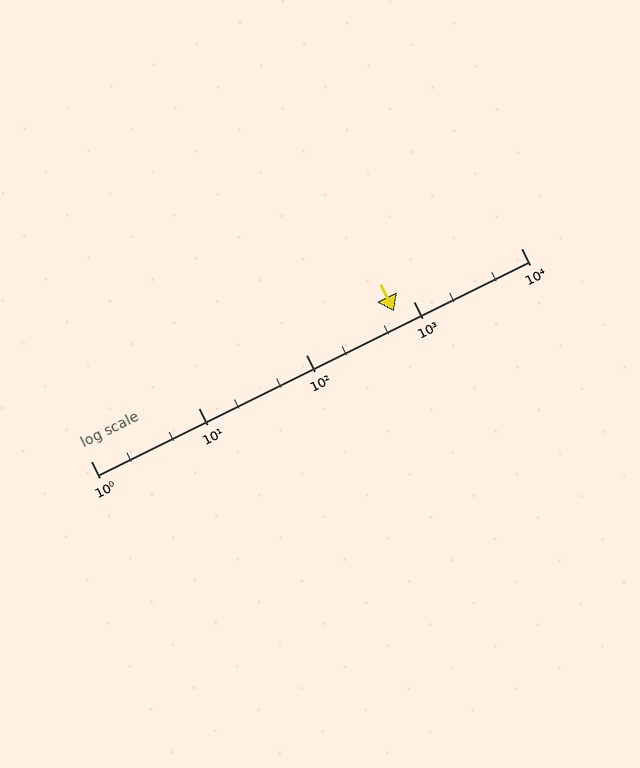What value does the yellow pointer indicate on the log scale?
The pointer indicates approximately 660.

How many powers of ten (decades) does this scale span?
The scale spans 4 decades, from 1 to 10000.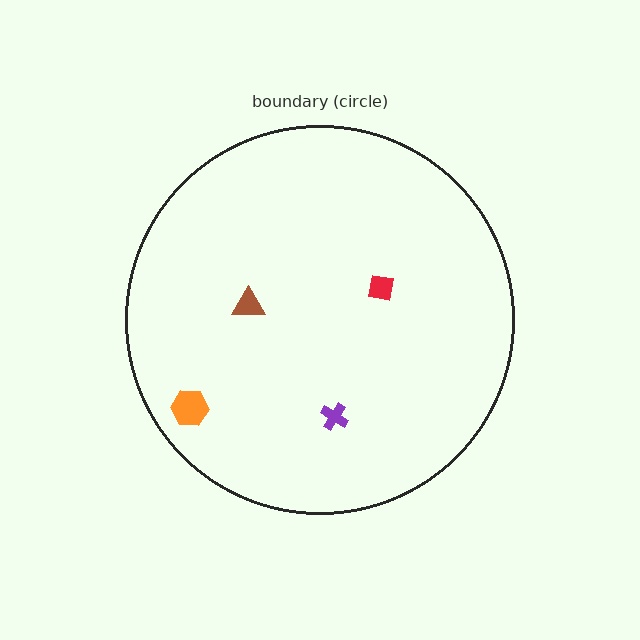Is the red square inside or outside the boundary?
Inside.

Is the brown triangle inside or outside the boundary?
Inside.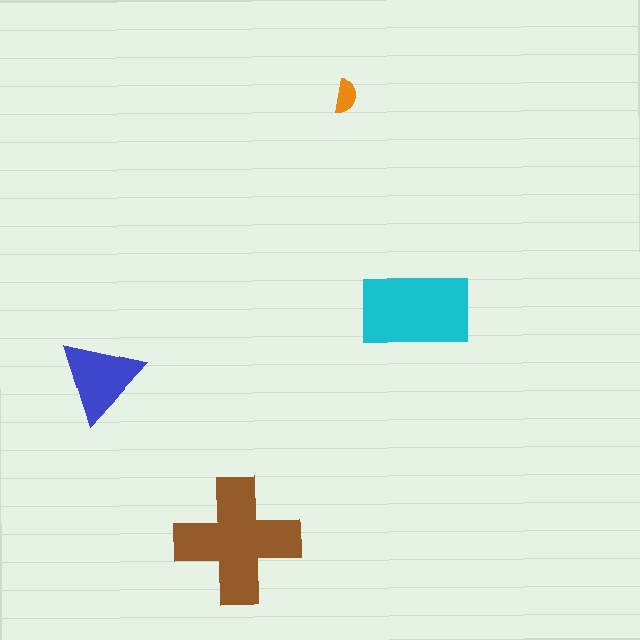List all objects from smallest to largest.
The orange semicircle, the blue triangle, the cyan rectangle, the brown cross.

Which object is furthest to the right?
The cyan rectangle is rightmost.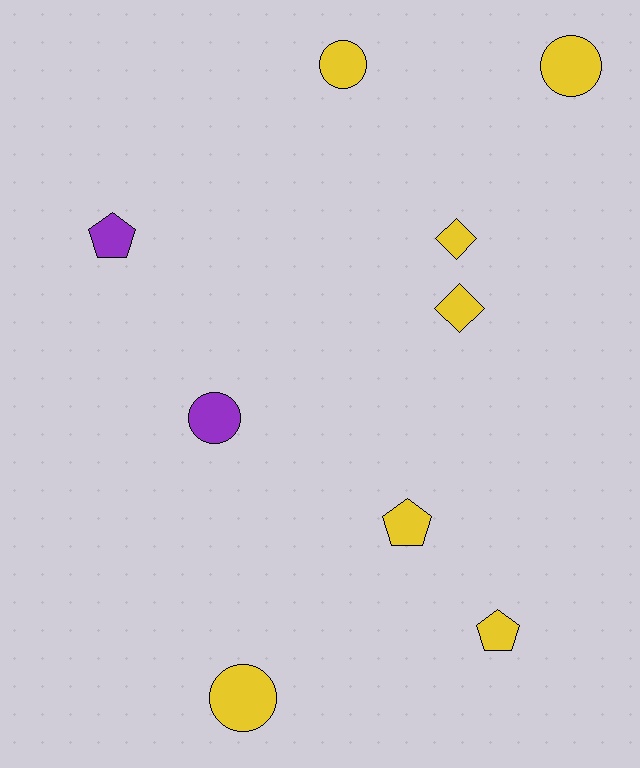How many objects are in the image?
There are 9 objects.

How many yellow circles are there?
There are 3 yellow circles.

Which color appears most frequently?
Yellow, with 7 objects.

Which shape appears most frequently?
Circle, with 4 objects.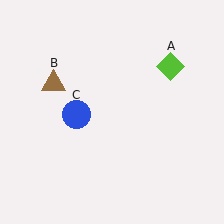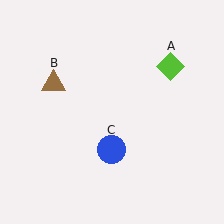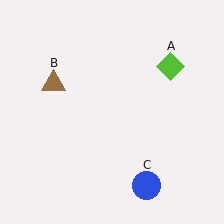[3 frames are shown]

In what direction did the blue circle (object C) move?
The blue circle (object C) moved down and to the right.